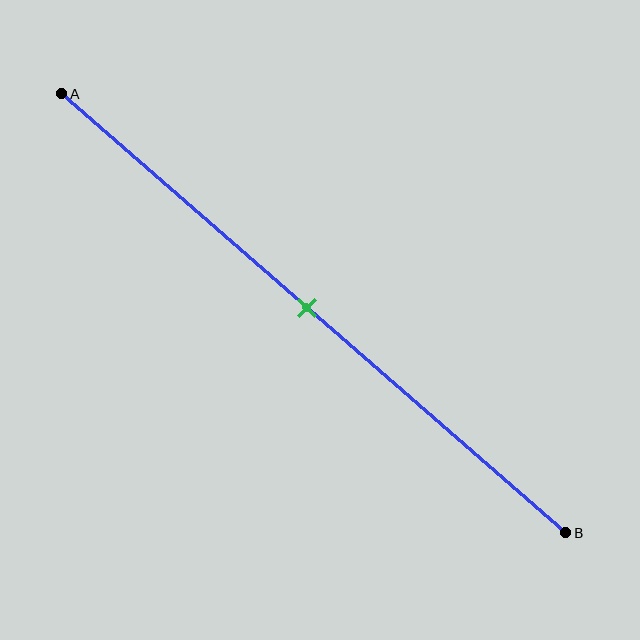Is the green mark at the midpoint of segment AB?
Yes, the mark is approximately at the midpoint.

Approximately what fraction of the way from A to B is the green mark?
The green mark is approximately 50% of the way from A to B.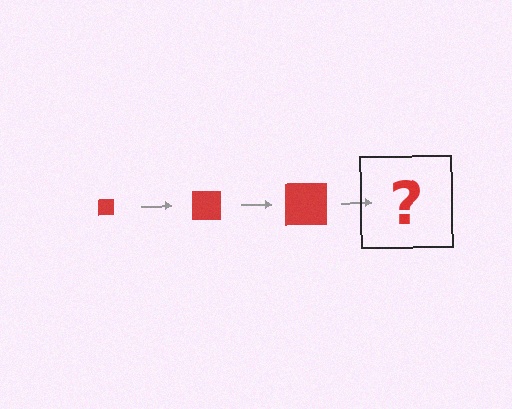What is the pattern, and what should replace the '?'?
The pattern is that the square gets progressively larger each step. The '?' should be a red square, larger than the previous one.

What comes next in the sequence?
The next element should be a red square, larger than the previous one.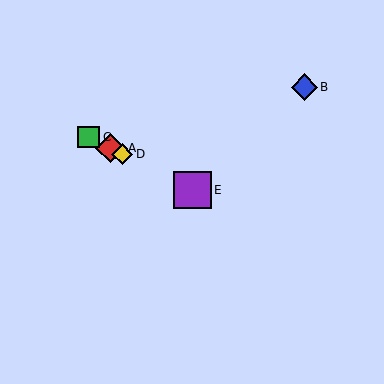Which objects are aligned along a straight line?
Objects A, C, D, E are aligned along a straight line.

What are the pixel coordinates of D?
Object D is at (122, 154).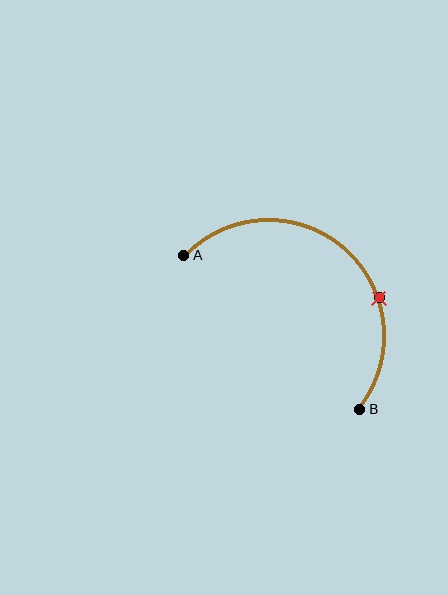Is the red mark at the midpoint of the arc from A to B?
No. The red mark lies on the arc but is closer to endpoint B. The arc midpoint would be at the point on the curve equidistant along the arc from both A and B.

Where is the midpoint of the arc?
The arc midpoint is the point on the curve farthest from the straight line joining A and B. It sits above and to the right of that line.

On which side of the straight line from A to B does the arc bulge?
The arc bulges above and to the right of the straight line connecting A and B.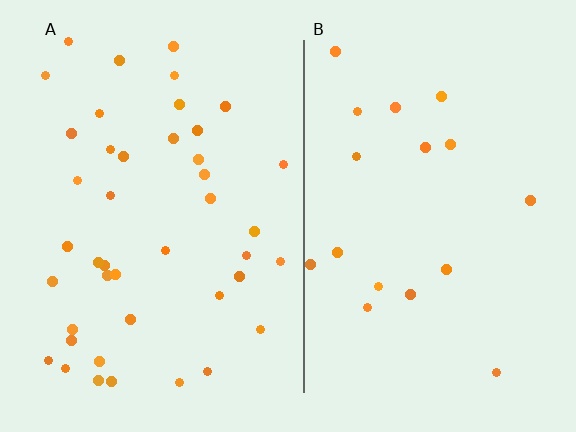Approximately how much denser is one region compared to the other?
Approximately 2.5× — region A over region B.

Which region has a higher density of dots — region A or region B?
A (the left).